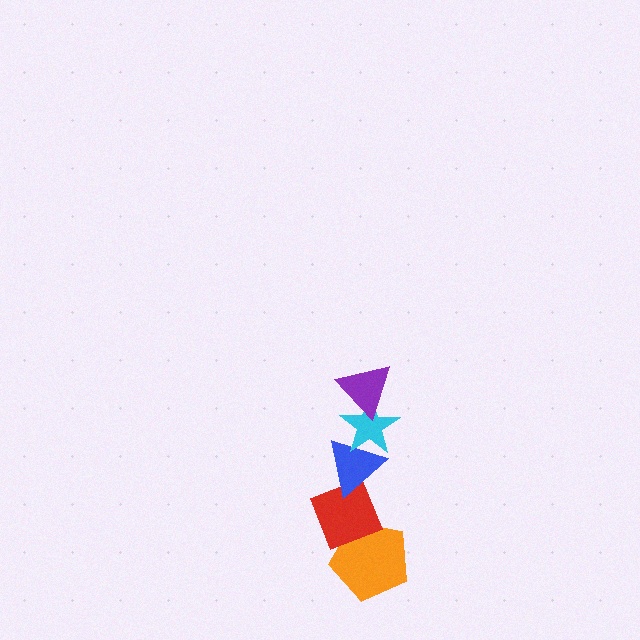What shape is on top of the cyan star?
The purple triangle is on top of the cyan star.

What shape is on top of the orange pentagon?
The red diamond is on top of the orange pentagon.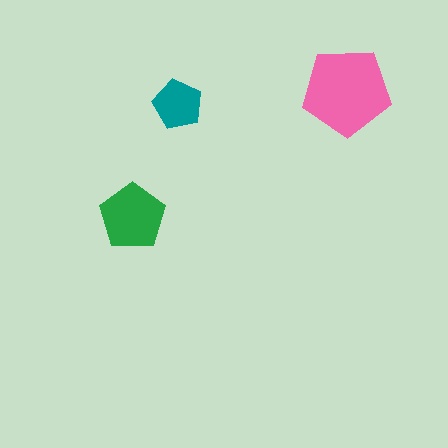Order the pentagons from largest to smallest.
the pink one, the green one, the teal one.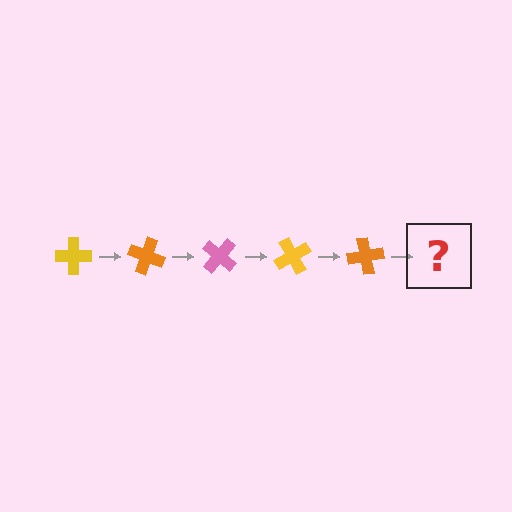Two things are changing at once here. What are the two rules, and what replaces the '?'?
The two rules are that it rotates 20 degrees each step and the color cycles through yellow, orange, and pink. The '?' should be a pink cross, rotated 100 degrees from the start.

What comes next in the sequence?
The next element should be a pink cross, rotated 100 degrees from the start.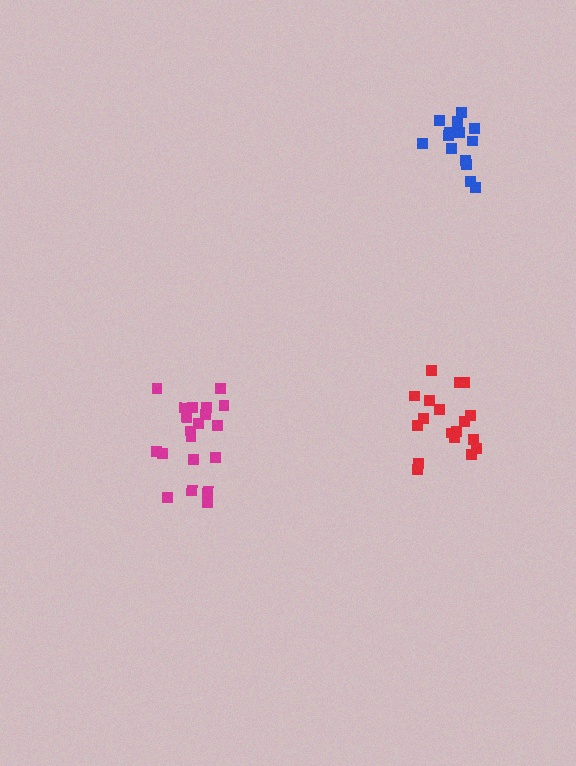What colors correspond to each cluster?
The clusters are colored: magenta, blue, red.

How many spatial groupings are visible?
There are 3 spatial groupings.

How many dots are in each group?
Group 1: 20 dots, Group 2: 14 dots, Group 3: 18 dots (52 total).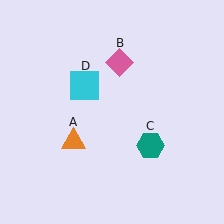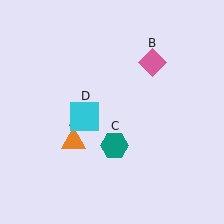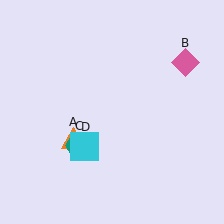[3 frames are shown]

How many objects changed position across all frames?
3 objects changed position: pink diamond (object B), teal hexagon (object C), cyan square (object D).